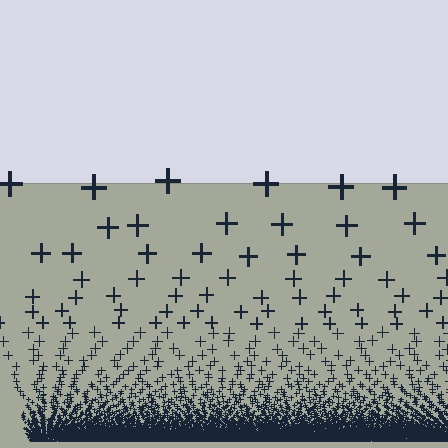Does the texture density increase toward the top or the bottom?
Density increases toward the bottom.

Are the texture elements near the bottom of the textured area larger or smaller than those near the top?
Smaller. The gradient is inverted — elements near the bottom are smaller and denser.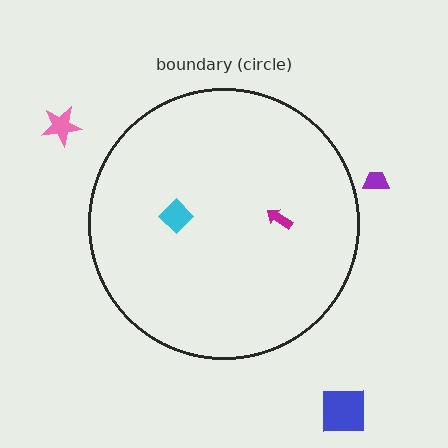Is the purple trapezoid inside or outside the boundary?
Outside.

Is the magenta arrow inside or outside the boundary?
Inside.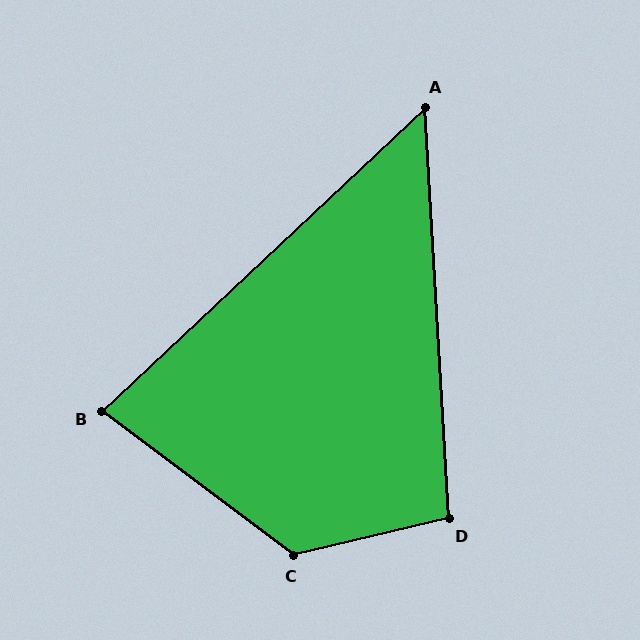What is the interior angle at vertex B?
Approximately 80 degrees (acute).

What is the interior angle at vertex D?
Approximately 100 degrees (obtuse).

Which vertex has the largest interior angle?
C, at approximately 130 degrees.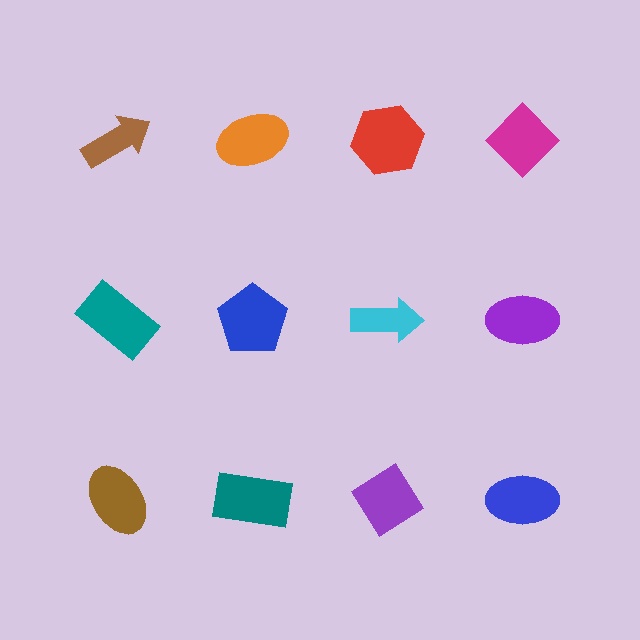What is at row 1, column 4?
A magenta diamond.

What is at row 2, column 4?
A purple ellipse.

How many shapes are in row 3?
4 shapes.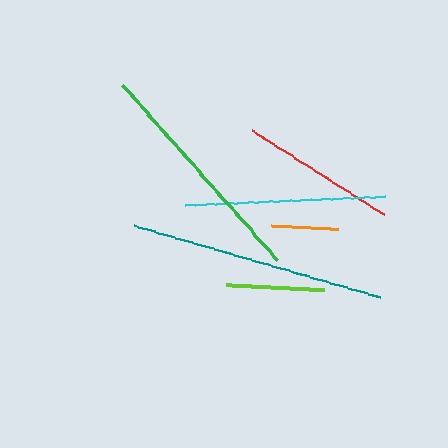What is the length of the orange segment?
The orange segment is approximately 67 pixels long.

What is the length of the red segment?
The red segment is approximately 156 pixels long.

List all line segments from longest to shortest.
From longest to shortest: teal, green, cyan, red, lime, orange.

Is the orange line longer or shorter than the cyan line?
The cyan line is longer than the orange line.